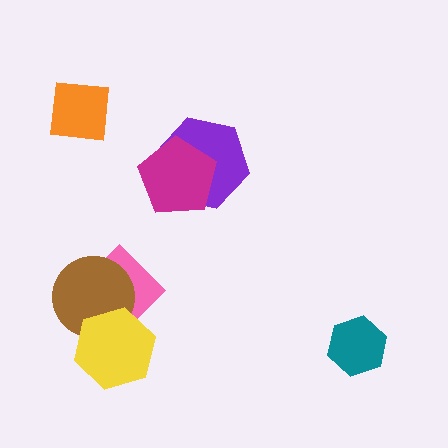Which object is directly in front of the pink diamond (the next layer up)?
The brown circle is directly in front of the pink diamond.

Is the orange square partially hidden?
No, no other shape covers it.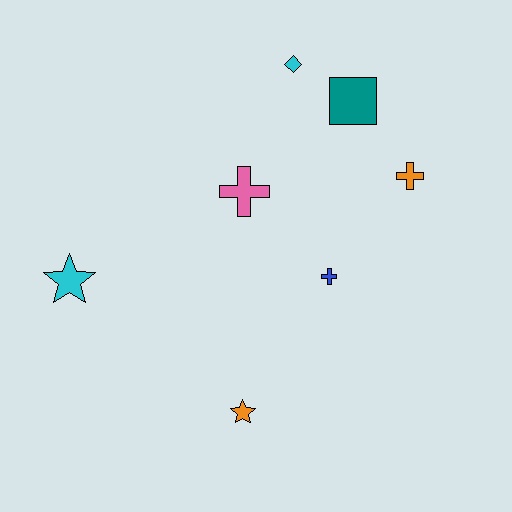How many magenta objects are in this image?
There are no magenta objects.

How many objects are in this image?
There are 7 objects.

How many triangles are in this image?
There are no triangles.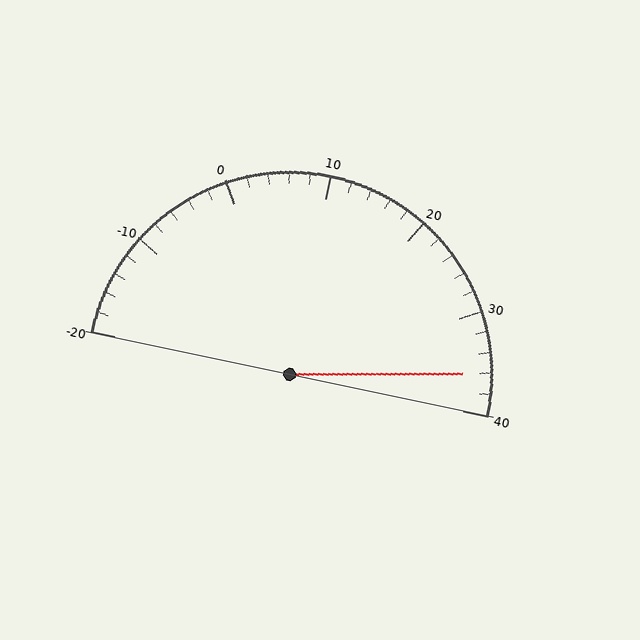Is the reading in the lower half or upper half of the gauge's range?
The reading is in the upper half of the range (-20 to 40).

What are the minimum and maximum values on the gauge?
The gauge ranges from -20 to 40.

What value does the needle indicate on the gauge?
The needle indicates approximately 36.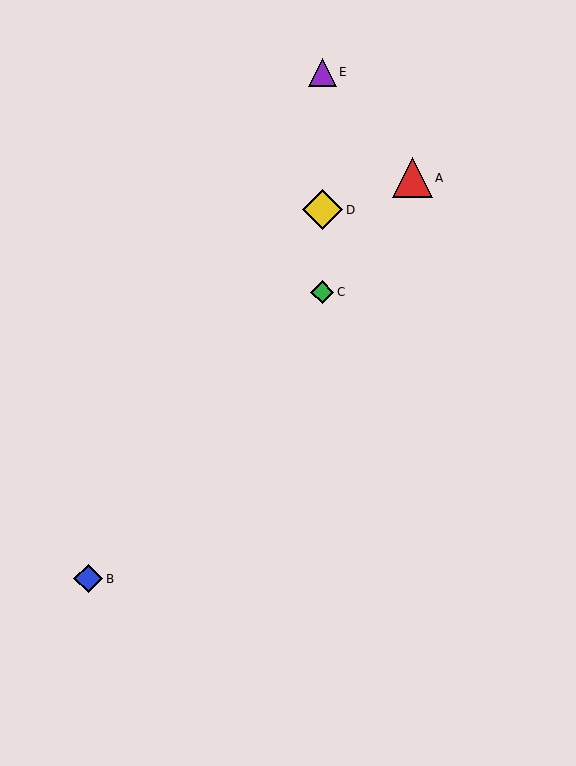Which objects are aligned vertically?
Objects C, D, E are aligned vertically.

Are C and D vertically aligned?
Yes, both are at x≈322.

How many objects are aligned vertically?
3 objects (C, D, E) are aligned vertically.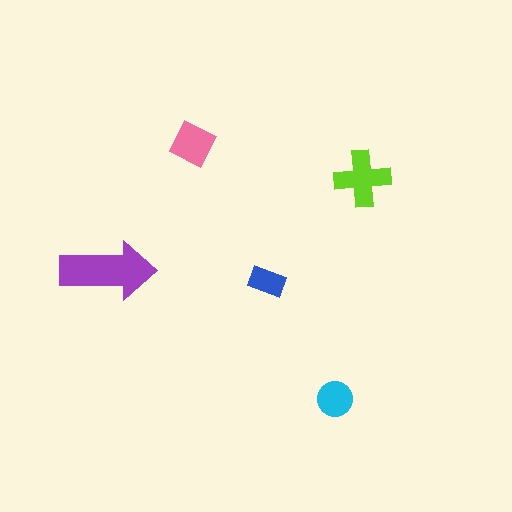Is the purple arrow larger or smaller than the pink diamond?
Larger.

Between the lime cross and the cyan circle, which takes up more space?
The lime cross.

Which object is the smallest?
The blue rectangle.